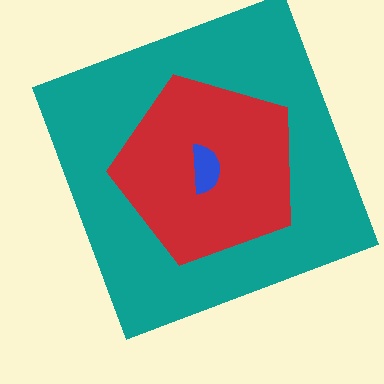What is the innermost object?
The blue semicircle.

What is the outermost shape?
The teal square.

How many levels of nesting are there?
3.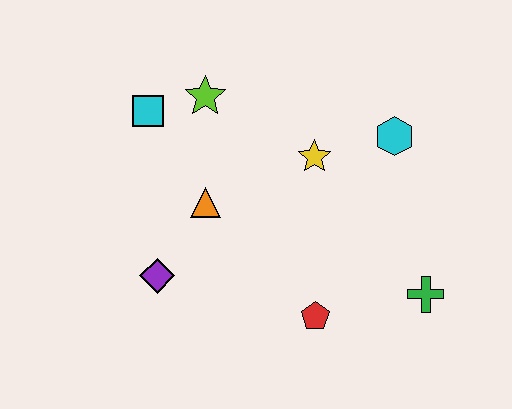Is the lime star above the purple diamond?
Yes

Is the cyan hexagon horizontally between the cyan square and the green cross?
Yes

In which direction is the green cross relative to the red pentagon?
The green cross is to the right of the red pentagon.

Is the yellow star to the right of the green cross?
No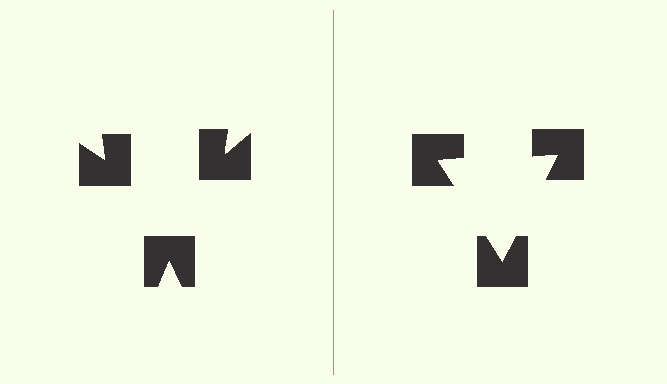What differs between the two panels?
The notched squares are positioned identically on both sides; only the wedge orientations differ. On the right they align to a triangle; on the left they are misaligned.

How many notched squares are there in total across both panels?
6 — 3 on each side.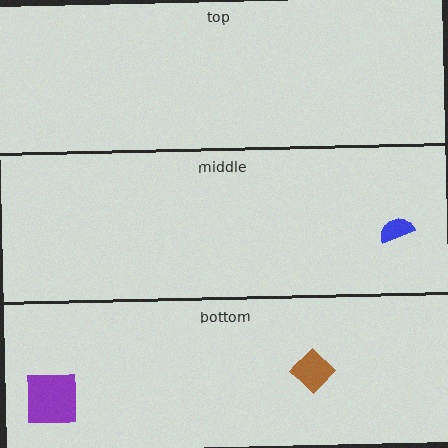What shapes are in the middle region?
The blue semicircle.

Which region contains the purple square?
The bottom region.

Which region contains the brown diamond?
The bottom region.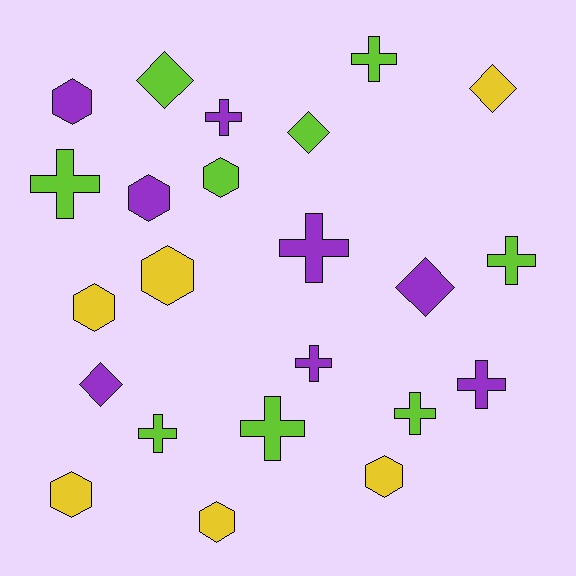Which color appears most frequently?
Lime, with 9 objects.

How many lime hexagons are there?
There is 1 lime hexagon.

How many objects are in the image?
There are 23 objects.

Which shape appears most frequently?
Cross, with 10 objects.